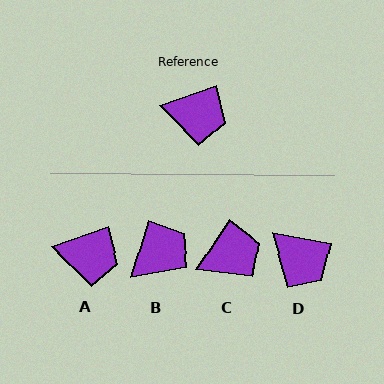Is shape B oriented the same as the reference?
No, it is off by about 55 degrees.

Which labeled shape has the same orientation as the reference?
A.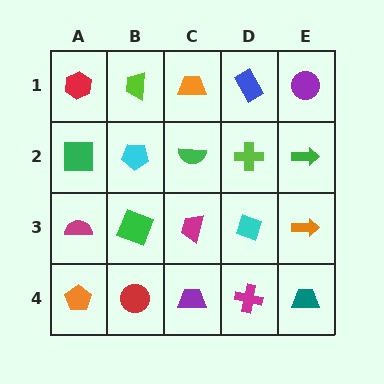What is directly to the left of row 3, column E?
A cyan diamond.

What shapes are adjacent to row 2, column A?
A red hexagon (row 1, column A), a magenta semicircle (row 3, column A), a cyan pentagon (row 2, column B).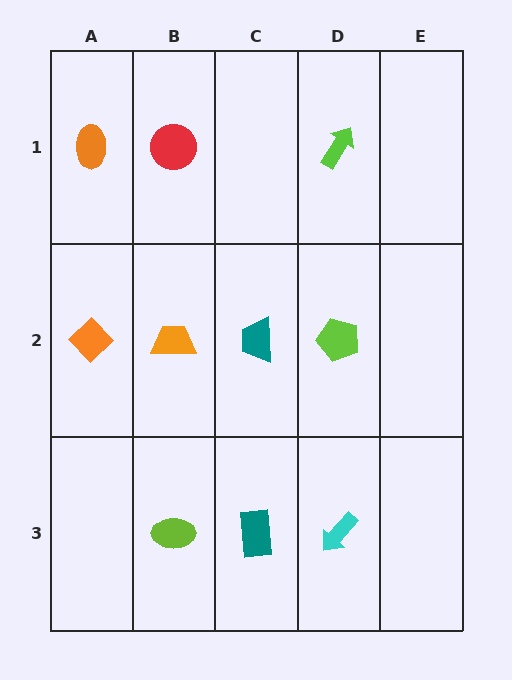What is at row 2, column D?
A lime pentagon.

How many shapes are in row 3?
3 shapes.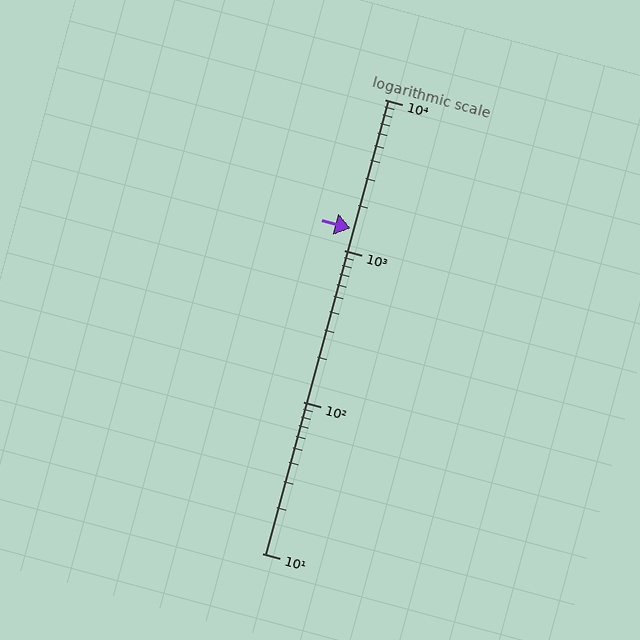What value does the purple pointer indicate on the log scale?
The pointer indicates approximately 1400.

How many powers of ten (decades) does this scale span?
The scale spans 3 decades, from 10 to 10000.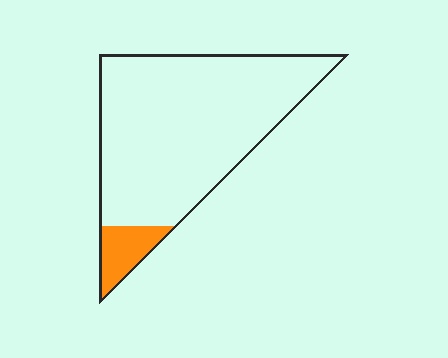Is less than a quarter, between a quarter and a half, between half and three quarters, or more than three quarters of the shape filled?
Less than a quarter.